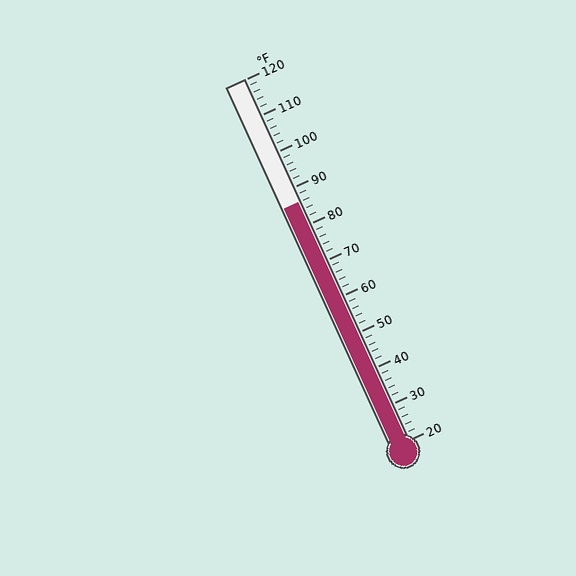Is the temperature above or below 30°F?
The temperature is above 30°F.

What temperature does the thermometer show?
The thermometer shows approximately 86°F.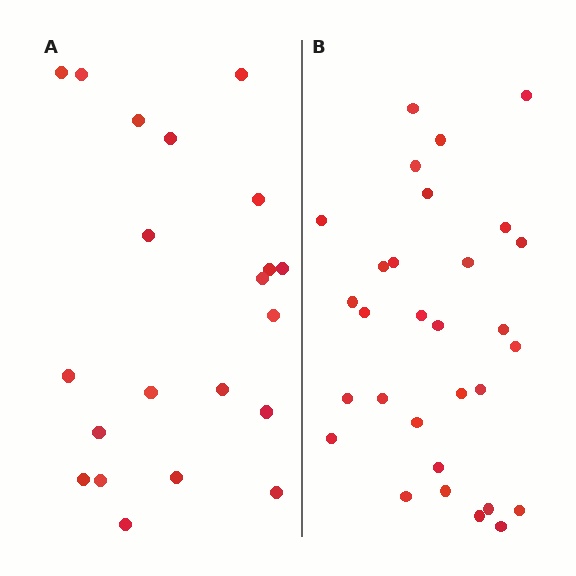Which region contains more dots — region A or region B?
Region B (the right region) has more dots.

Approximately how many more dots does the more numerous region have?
Region B has roughly 8 or so more dots than region A.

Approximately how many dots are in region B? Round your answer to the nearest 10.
About 30 dots.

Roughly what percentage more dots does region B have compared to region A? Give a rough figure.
About 45% more.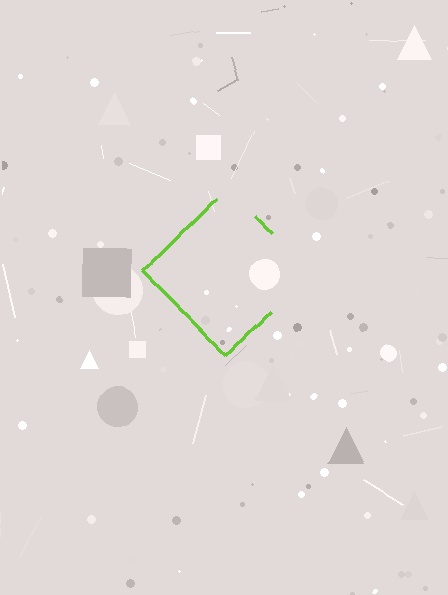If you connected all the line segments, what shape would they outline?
They would outline a diamond.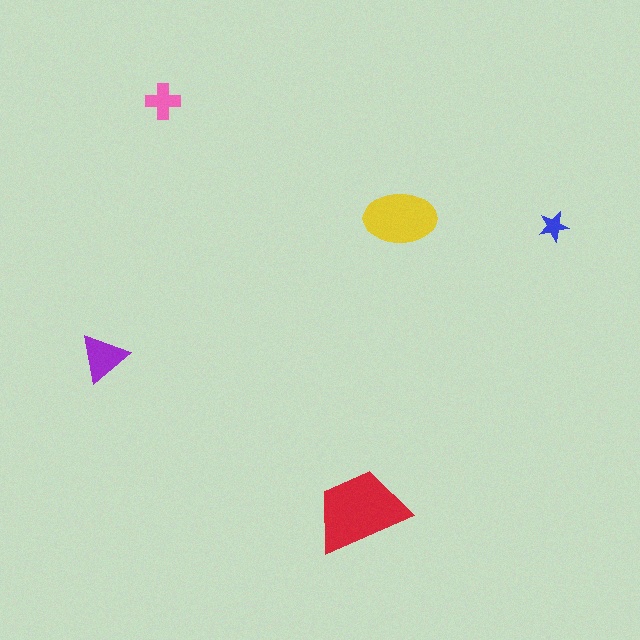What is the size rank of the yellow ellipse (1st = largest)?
2nd.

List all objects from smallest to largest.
The blue star, the pink cross, the purple triangle, the yellow ellipse, the red trapezoid.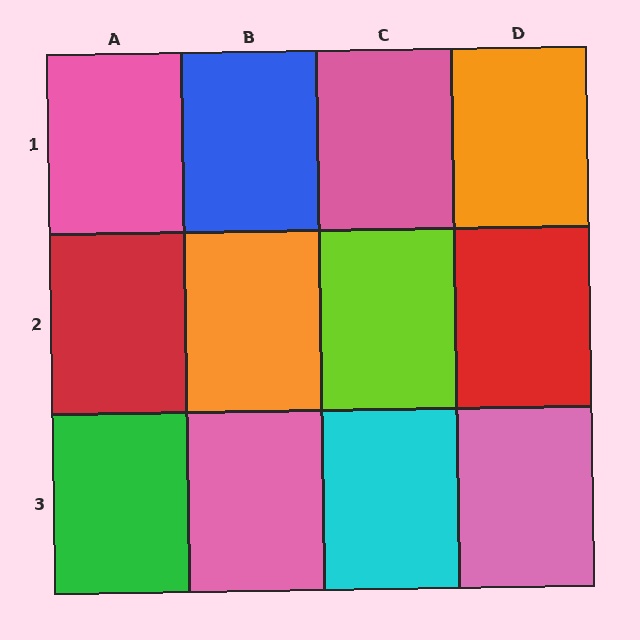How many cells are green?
1 cell is green.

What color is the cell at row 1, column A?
Pink.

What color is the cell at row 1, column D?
Orange.